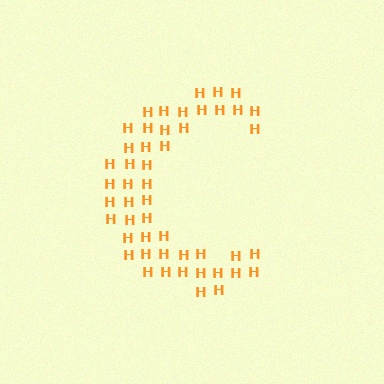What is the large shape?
The large shape is the letter C.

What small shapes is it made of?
It is made of small letter H's.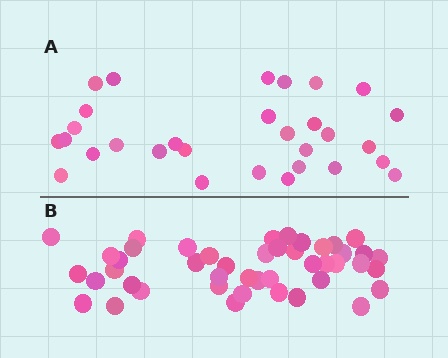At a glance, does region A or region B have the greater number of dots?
Region B (the bottom region) has more dots.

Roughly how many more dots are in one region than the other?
Region B has approximately 15 more dots than region A.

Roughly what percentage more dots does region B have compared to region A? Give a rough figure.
About 50% more.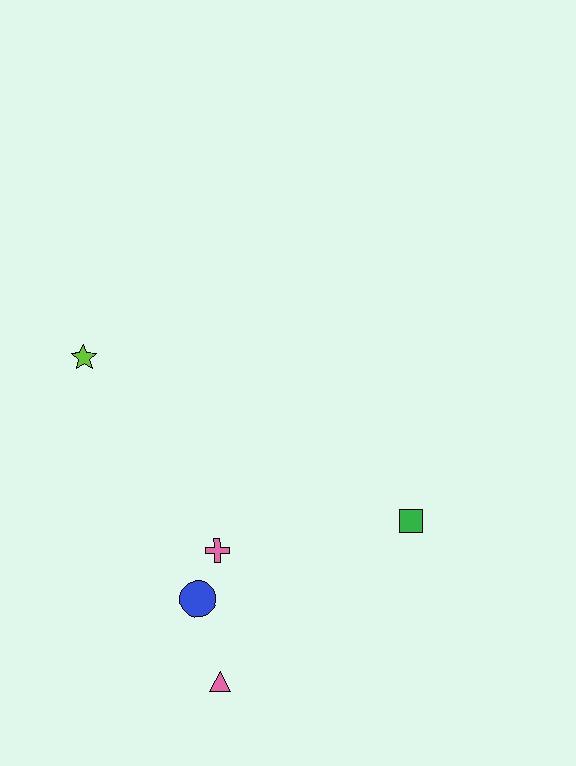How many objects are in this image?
There are 5 objects.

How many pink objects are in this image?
There are 2 pink objects.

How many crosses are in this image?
There is 1 cross.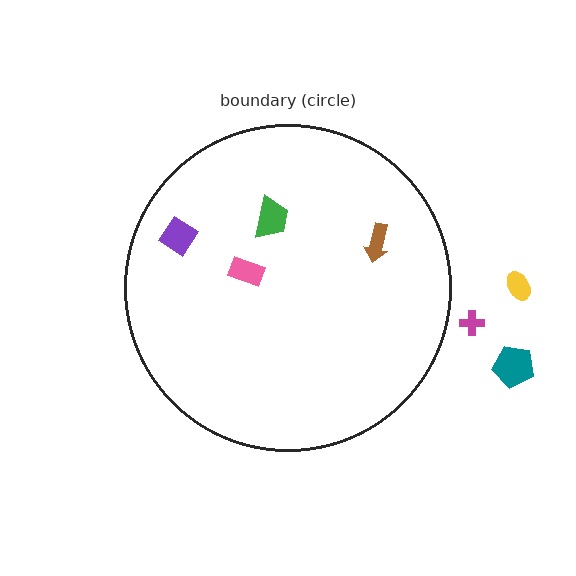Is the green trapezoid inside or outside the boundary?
Inside.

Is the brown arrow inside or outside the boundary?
Inside.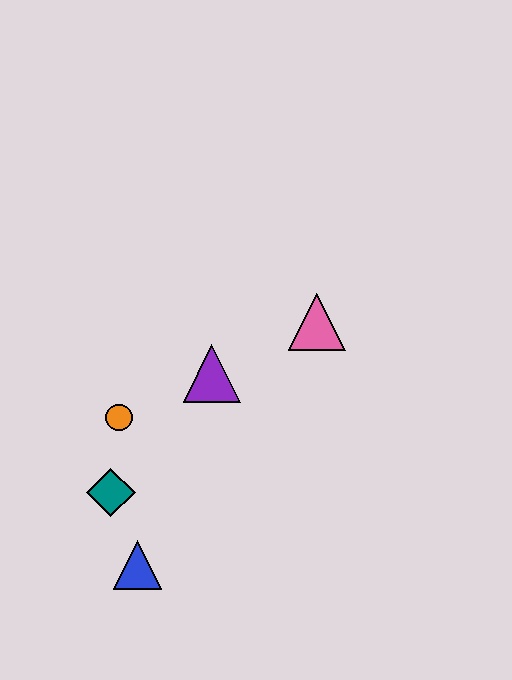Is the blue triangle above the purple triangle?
No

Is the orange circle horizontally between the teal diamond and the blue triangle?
Yes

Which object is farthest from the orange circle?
The pink triangle is farthest from the orange circle.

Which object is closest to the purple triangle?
The orange circle is closest to the purple triangle.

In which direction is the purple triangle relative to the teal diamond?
The purple triangle is above the teal diamond.